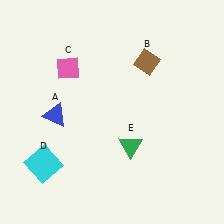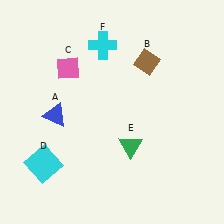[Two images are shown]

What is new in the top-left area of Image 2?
A cyan cross (F) was added in the top-left area of Image 2.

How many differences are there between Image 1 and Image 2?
There is 1 difference between the two images.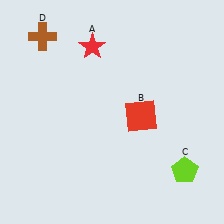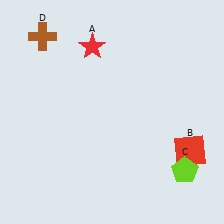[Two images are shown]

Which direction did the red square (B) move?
The red square (B) moved right.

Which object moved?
The red square (B) moved right.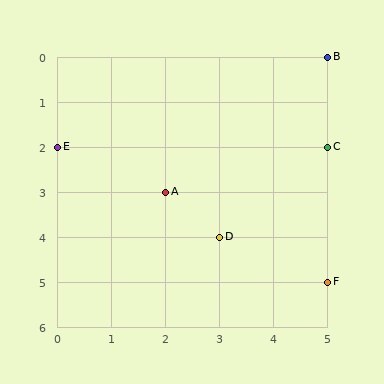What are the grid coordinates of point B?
Point B is at grid coordinates (5, 0).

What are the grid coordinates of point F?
Point F is at grid coordinates (5, 5).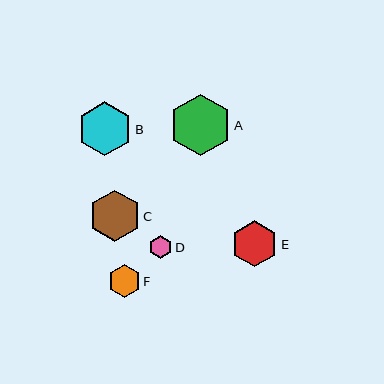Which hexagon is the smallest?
Hexagon D is the smallest with a size of approximately 23 pixels.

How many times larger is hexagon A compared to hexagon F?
Hexagon A is approximately 1.9 times the size of hexagon F.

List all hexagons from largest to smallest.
From largest to smallest: A, B, C, E, F, D.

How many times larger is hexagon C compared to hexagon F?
Hexagon C is approximately 1.6 times the size of hexagon F.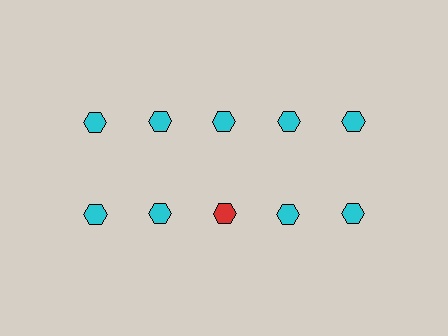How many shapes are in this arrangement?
There are 10 shapes arranged in a grid pattern.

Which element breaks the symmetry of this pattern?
The red hexagon in the second row, center column breaks the symmetry. All other shapes are cyan hexagons.